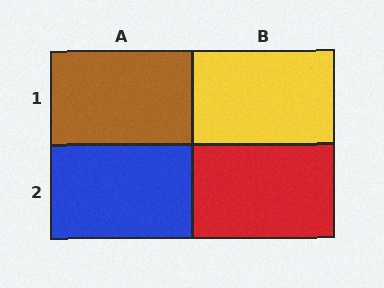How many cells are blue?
1 cell is blue.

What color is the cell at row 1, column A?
Brown.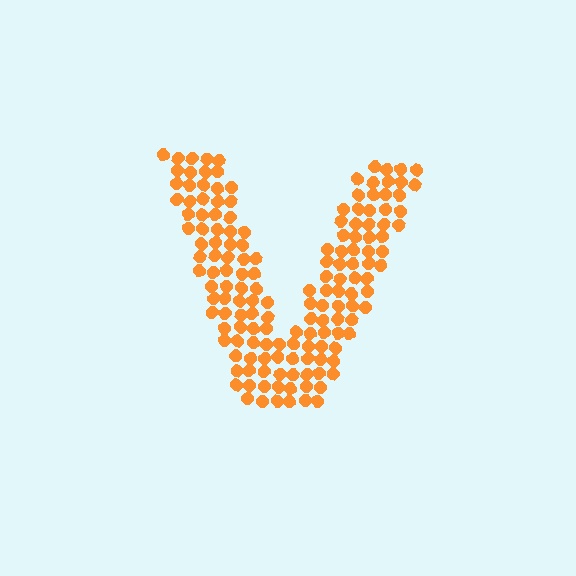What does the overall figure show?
The overall figure shows the letter V.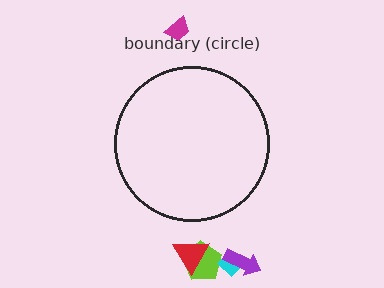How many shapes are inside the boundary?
0 inside, 5 outside.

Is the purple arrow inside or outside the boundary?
Outside.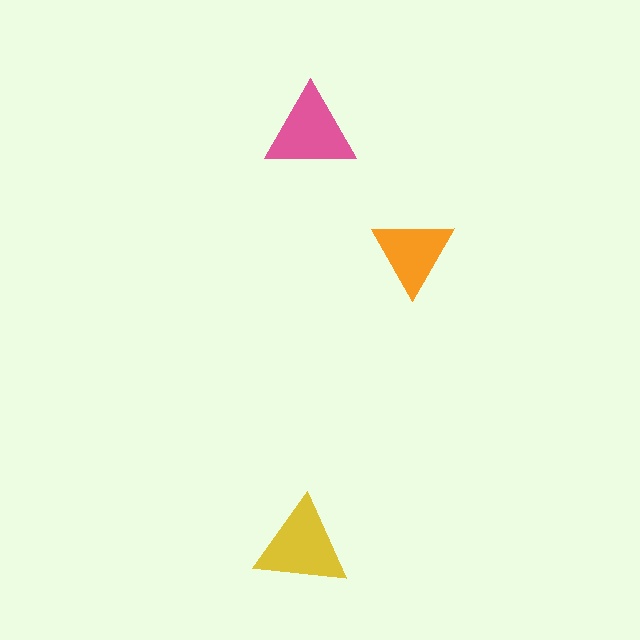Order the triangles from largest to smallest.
the yellow one, the pink one, the orange one.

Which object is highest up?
The pink triangle is topmost.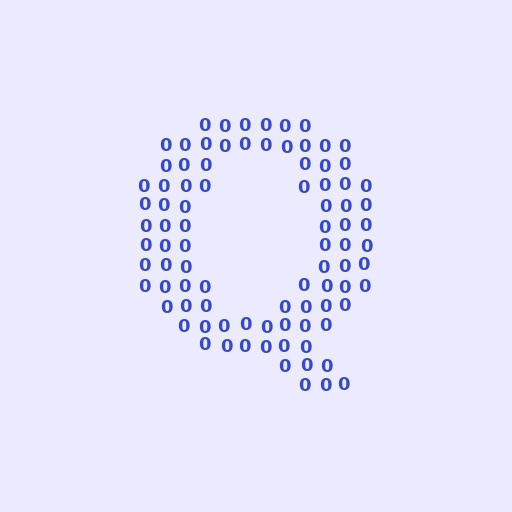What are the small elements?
The small elements are digit 0's.